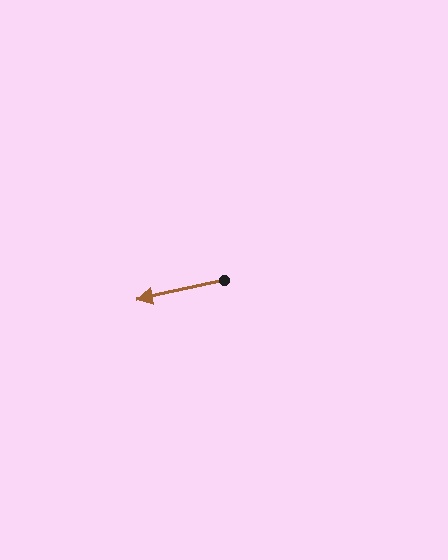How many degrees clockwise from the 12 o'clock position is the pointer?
Approximately 258 degrees.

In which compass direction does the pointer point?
West.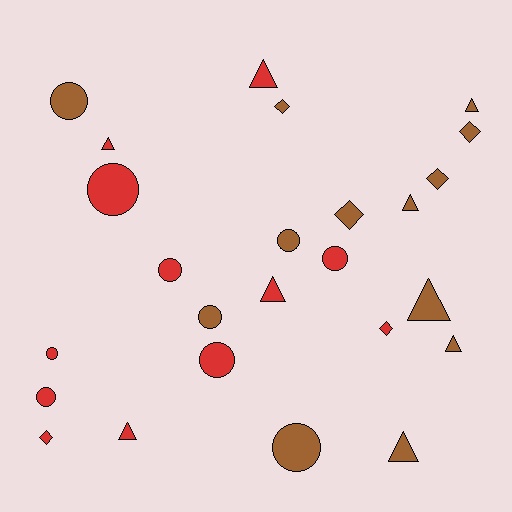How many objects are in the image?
There are 25 objects.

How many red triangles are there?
There are 4 red triangles.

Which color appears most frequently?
Brown, with 13 objects.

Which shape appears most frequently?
Circle, with 10 objects.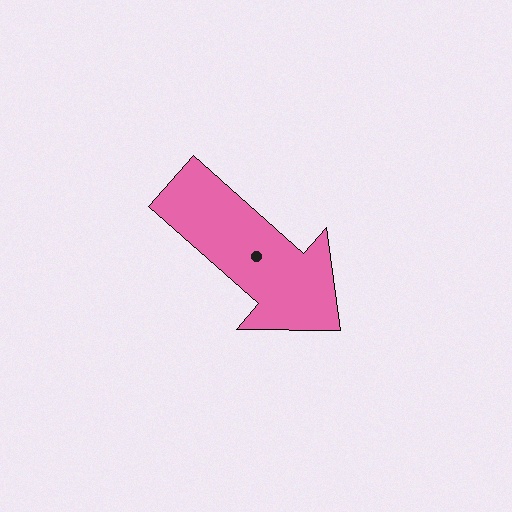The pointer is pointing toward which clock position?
Roughly 4 o'clock.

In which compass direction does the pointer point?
Southeast.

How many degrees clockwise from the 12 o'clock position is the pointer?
Approximately 131 degrees.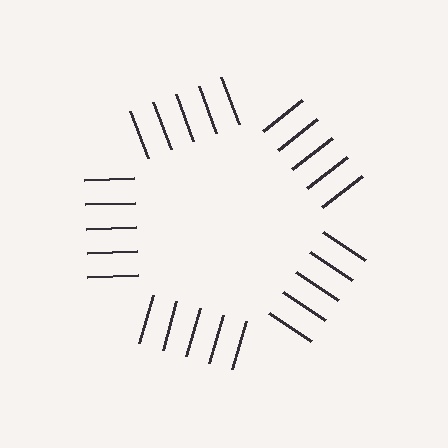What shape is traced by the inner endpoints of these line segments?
An illusory pentagon — the line segments terminate on its edges but no continuous stroke is drawn.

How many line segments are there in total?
25 — 5 along each of the 5 edges.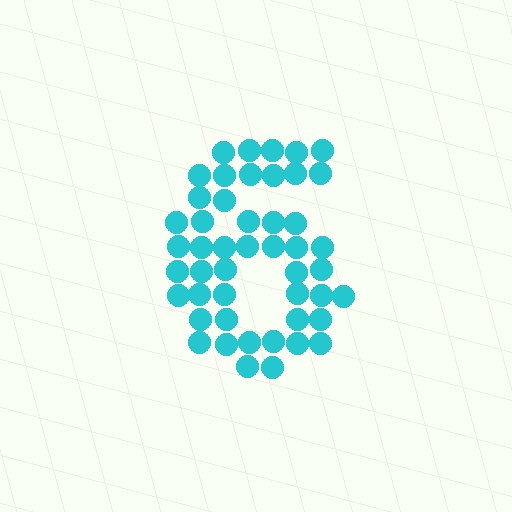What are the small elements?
The small elements are circles.